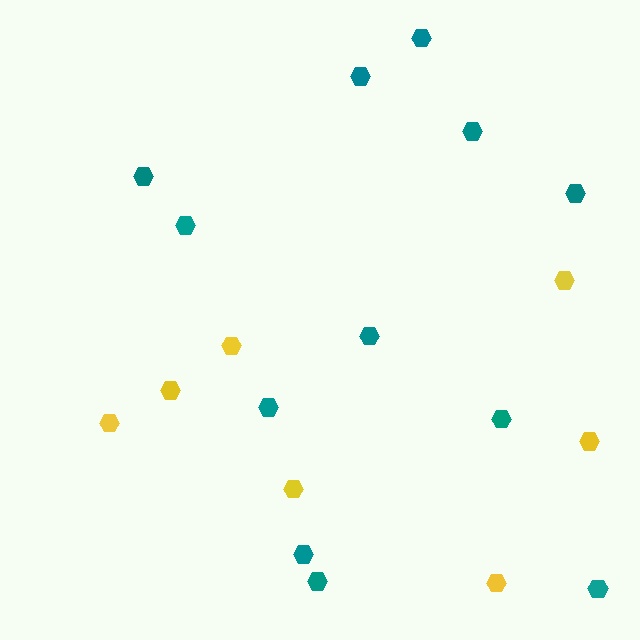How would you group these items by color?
There are 2 groups: one group of teal hexagons (12) and one group of yellow hexagons (7).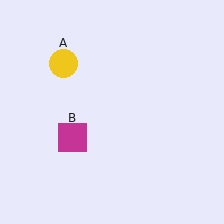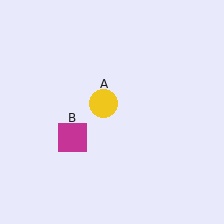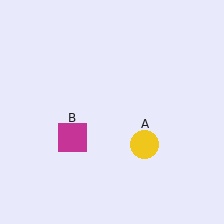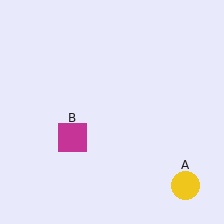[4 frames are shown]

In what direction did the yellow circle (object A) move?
The yellow circle (object A) moved down and to the right.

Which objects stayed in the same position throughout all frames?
Magenta square (object B) remained stationary.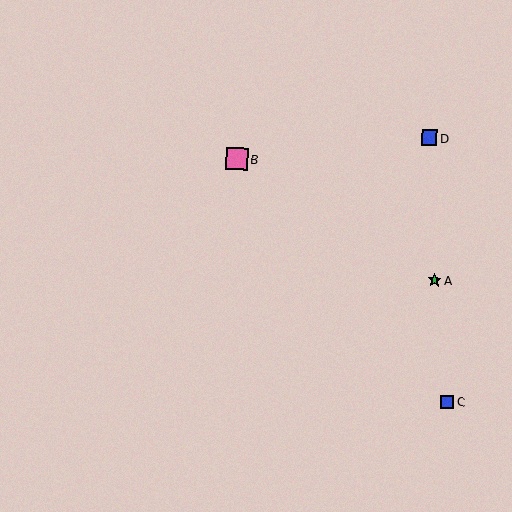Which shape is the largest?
The pink square (labeled B) is the largest.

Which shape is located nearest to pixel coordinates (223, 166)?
The pink square (labeled B) at (237, 159) is nearest to that location.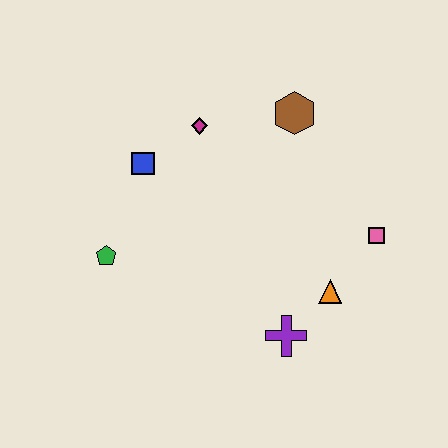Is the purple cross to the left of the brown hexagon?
Yes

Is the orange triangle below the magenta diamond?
Yes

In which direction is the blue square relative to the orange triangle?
The blue square is to the left of the orange triangle.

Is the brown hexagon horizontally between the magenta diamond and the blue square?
No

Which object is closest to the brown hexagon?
The magenta diamond is closest to the brown hexagon.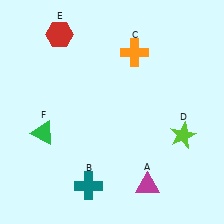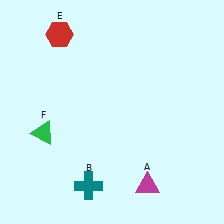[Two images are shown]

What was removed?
The orange cross (C), the lime star (D) were removed in Image 2.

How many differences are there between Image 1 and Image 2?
There are 2 differences between the two images.